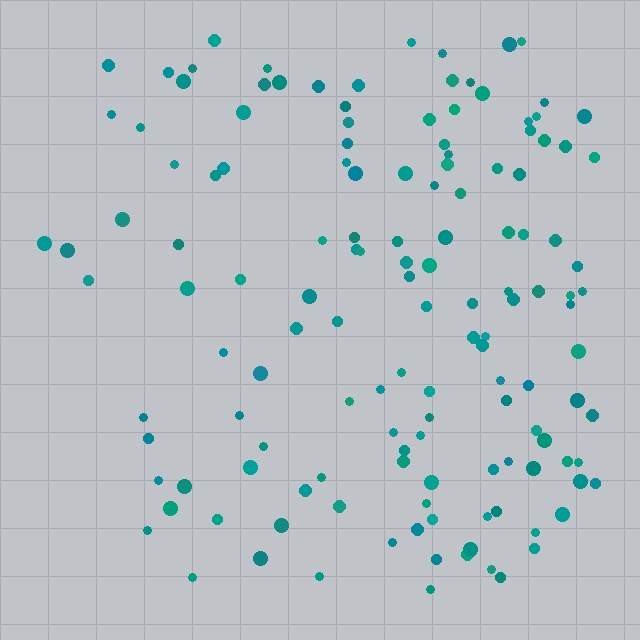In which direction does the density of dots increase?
From left to right, with the right side densest.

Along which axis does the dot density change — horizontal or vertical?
Horizontal.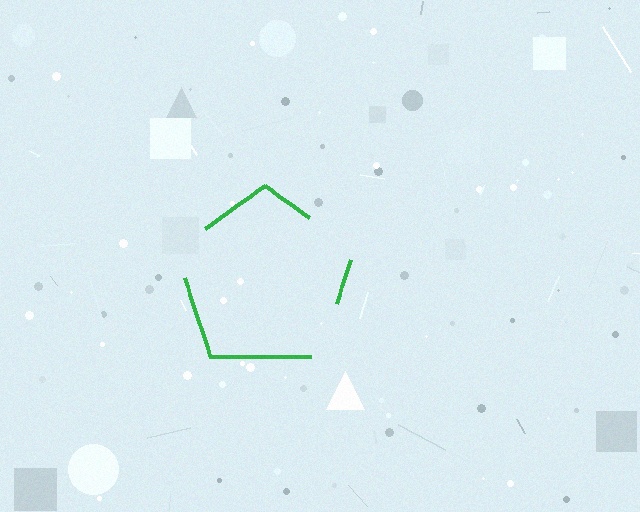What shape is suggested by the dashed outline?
The dashed outline suggests a pentagon.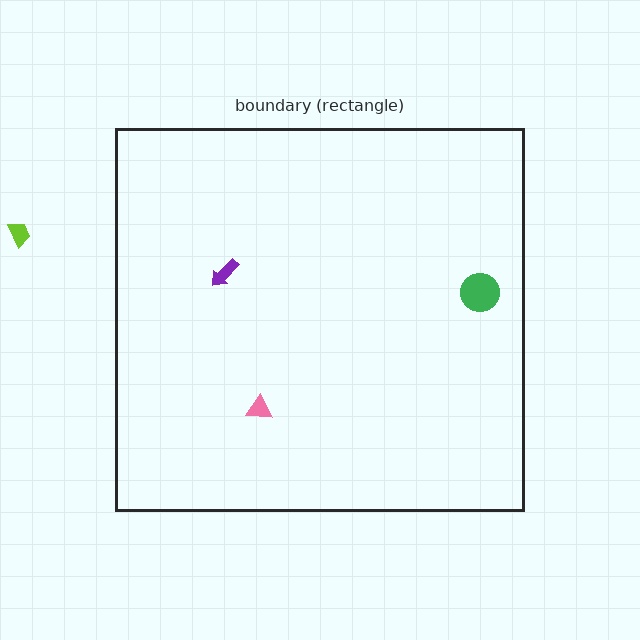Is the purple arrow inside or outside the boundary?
Inside.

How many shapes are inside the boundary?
3 inside, 1 outside.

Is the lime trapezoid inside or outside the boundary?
Outside.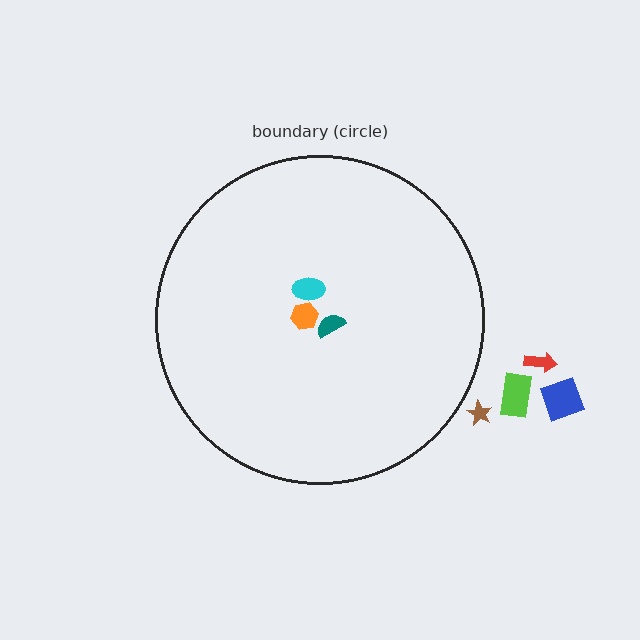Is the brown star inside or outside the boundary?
Outside.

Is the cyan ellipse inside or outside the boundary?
Inside.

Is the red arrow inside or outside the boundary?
Outside.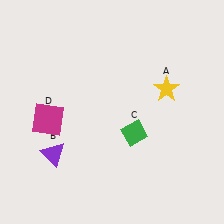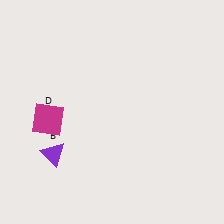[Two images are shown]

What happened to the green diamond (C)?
The green diamond (C) was removed in Image 2. It was in the bottom-right area of Image 1.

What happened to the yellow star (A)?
The yellow star (A) was removed in Image 2. It was in the top-right area of Image 1.